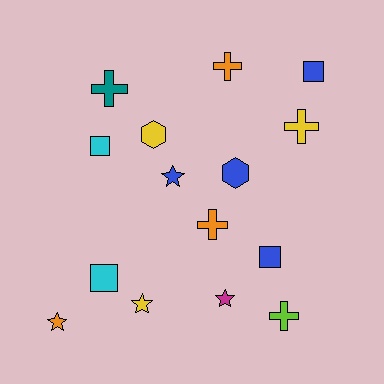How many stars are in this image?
There are 4 stars.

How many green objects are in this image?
There are no green objects.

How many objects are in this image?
There are 15 objects.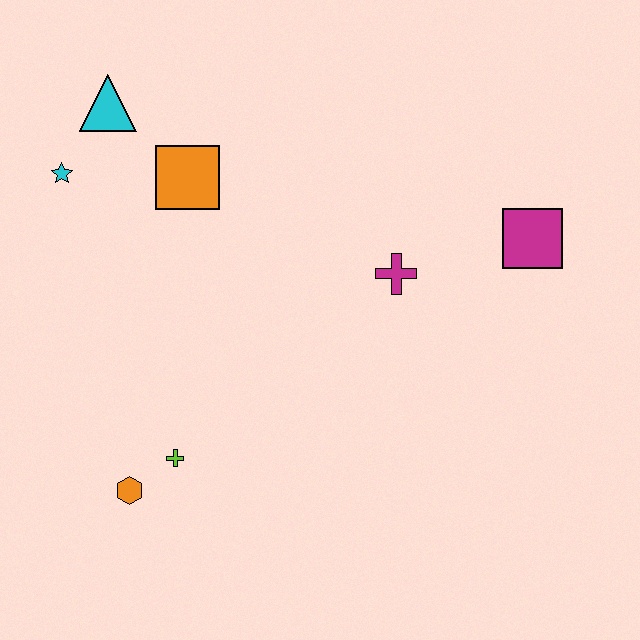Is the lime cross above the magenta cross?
No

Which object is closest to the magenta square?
The magenta cross is closest to the magenta square.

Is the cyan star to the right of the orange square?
No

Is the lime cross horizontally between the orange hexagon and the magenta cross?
Yes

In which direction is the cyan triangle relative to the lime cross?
The cyan triangle is above the lime cross.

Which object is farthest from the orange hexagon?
The magenta square is farthest from the orange hexagon.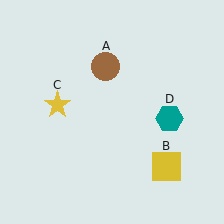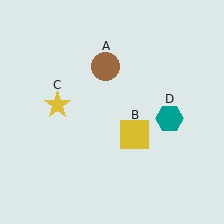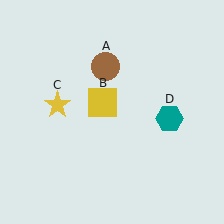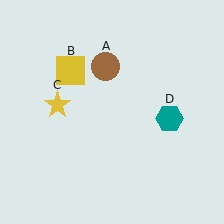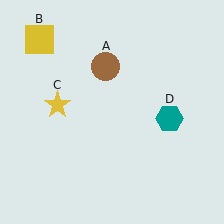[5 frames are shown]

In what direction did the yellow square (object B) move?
The yellow square (object B) moved up and to the left.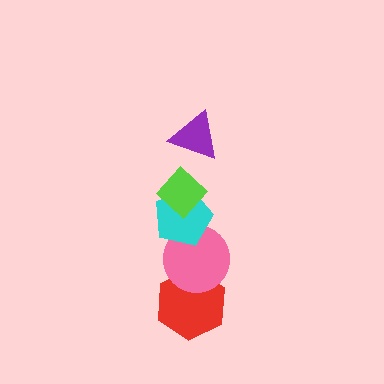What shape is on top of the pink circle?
The cyan pentagon is on top of the pink circle.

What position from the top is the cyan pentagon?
The cyan pentagon is 3rd from the top.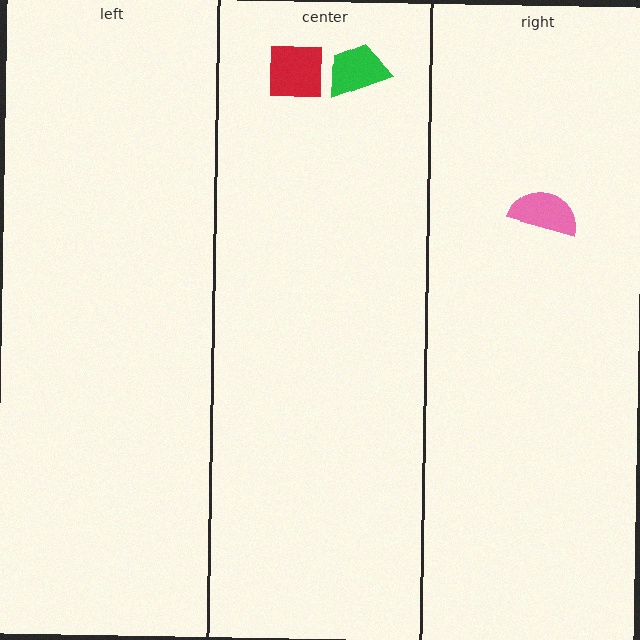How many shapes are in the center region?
2.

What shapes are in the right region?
The pink semicircle.